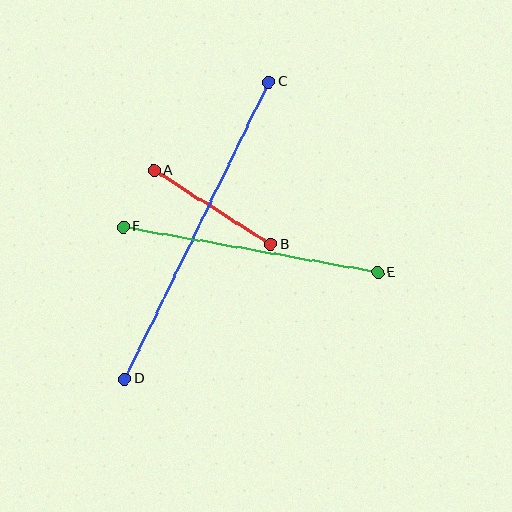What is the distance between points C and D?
The distance is approximately 330 pixels.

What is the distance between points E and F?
The distance is approximately 258 pixels.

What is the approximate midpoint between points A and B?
The midpoint is at approximately (212, 207) pixels.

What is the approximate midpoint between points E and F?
The midpoint is at approximately (251, 250) pixels.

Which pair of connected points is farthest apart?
Points C and D are farthest apart.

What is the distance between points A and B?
The distance is approximately 138 pixels.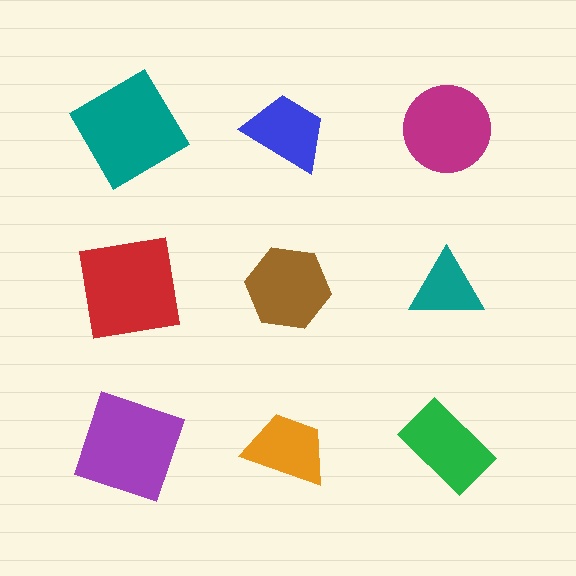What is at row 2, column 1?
A red square.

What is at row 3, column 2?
An orange trapezoid.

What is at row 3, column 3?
A green rectangle.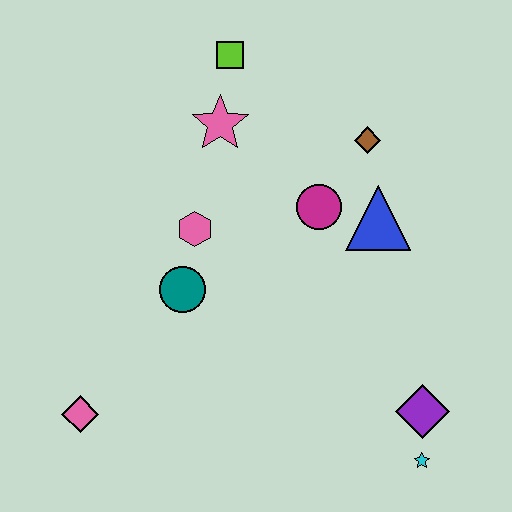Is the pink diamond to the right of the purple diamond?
No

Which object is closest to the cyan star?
The purple diamond is closest to the cyan star.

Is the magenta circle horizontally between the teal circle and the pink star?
No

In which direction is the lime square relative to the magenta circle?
The lime square is above the magenta circle.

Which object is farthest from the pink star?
The cyan star is farthest from the pink star.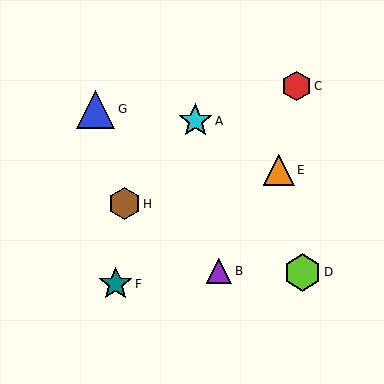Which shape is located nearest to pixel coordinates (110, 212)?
The brown hexagon (labeled H) at (124, 204) is nearest to that location.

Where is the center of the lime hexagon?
The center of the lime hexagon is at (302, 272).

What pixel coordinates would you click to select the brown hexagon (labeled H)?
Click at (124, 204) to select the brown hexagon H.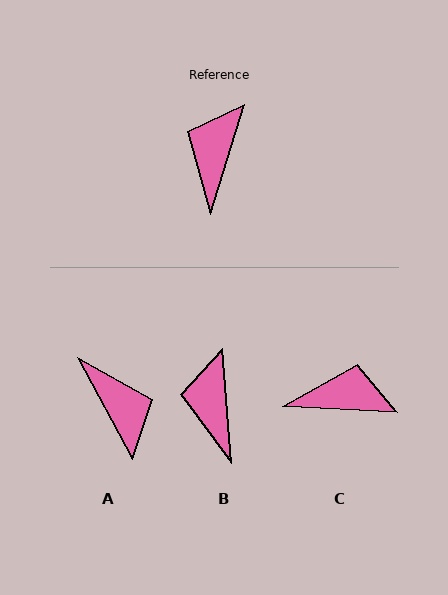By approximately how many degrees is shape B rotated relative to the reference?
Approximately 21 degrees counter-clockwise.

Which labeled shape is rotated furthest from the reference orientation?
A, about 135 degrees away.